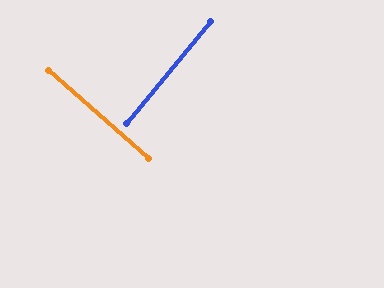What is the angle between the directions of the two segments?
Approximately 88 degrees.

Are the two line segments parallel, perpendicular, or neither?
Perpendicular — they meet at approximately 88°.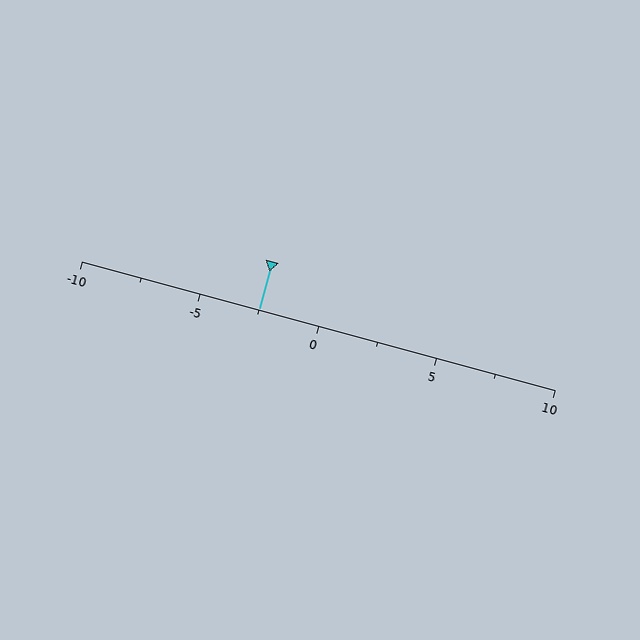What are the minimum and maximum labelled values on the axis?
The axis runs from -10 to 10.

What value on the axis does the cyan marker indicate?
The marker indicates approximately -2.5.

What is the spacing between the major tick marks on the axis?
The major ticks are spaced 5 apart.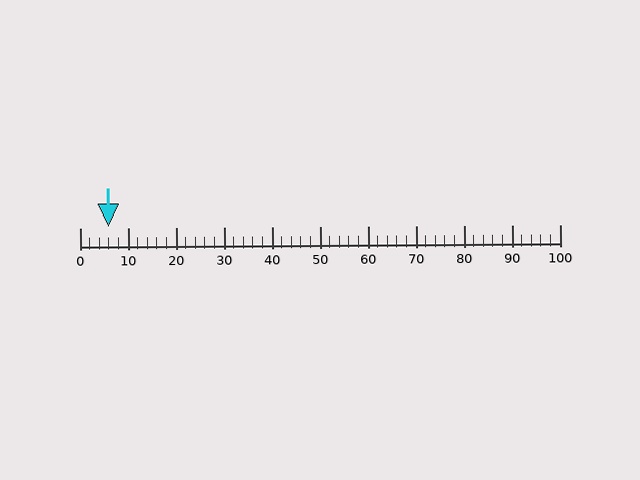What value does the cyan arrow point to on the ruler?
The cyan arrow points to approximately 6.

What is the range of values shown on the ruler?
The ruler shows values from 0 to 100.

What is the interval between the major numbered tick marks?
The major tick marks are spaced 10 units apart.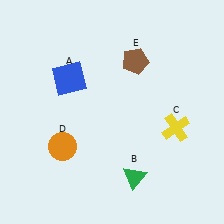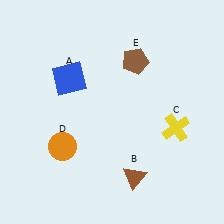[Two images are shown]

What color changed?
The triangle (B) changed from green in Image 1 to brown in Image 2.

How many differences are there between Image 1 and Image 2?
There is 1 difference between the two images.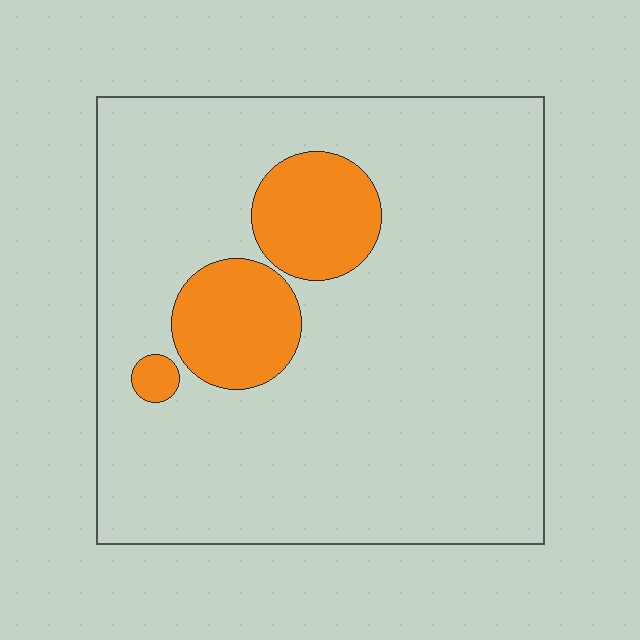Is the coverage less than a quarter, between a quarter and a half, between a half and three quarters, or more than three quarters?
Less than a quarter.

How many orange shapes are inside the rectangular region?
3.